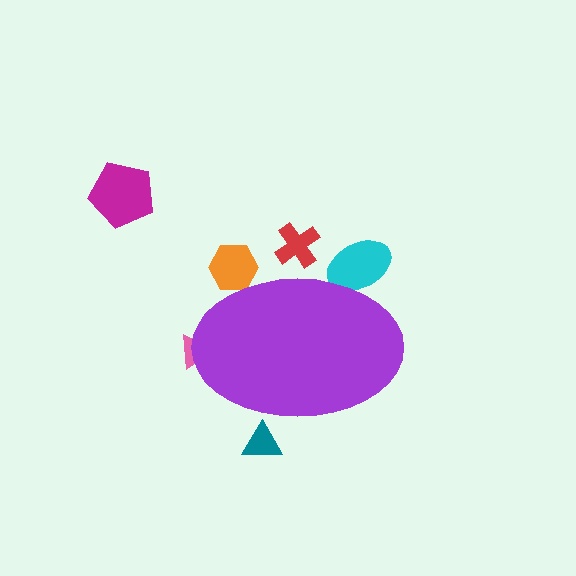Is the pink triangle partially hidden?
Yes, the pink triangle is partially hidden behind the purple ellipse.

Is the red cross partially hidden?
Yes, the red cross is partially hidden behind the purple ellipse.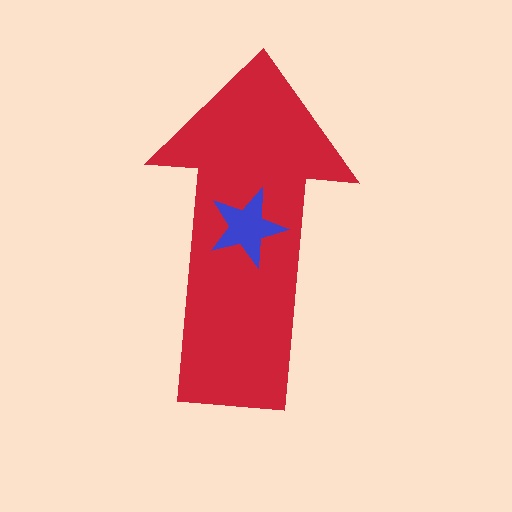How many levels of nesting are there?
2.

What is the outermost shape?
The red arrow.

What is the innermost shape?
The blue star.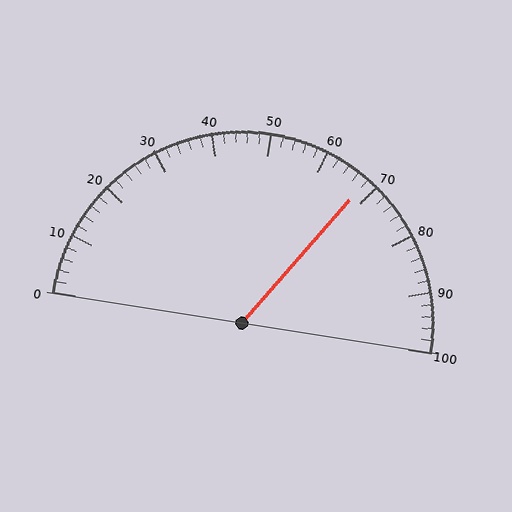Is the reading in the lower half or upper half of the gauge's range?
The reading is in the upper half of the range (0 to 100).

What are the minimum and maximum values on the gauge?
The gauge ranges from 0 to 100.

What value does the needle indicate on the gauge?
The needle indicates approximately 68.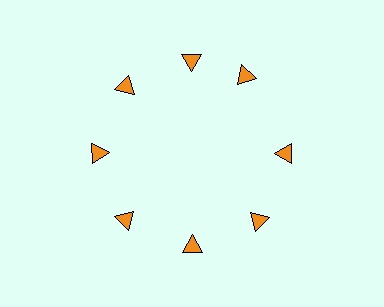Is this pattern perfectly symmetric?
No. The 8 orange triangles are arranged in a ring, but one element near the 2 o'clock position is rotated out of alignment along the ring, breaking the 8-fold rotational symmetry.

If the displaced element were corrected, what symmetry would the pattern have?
It would have 8-fold rotational symmetry — the pattern would map onto itself every 45 degrees.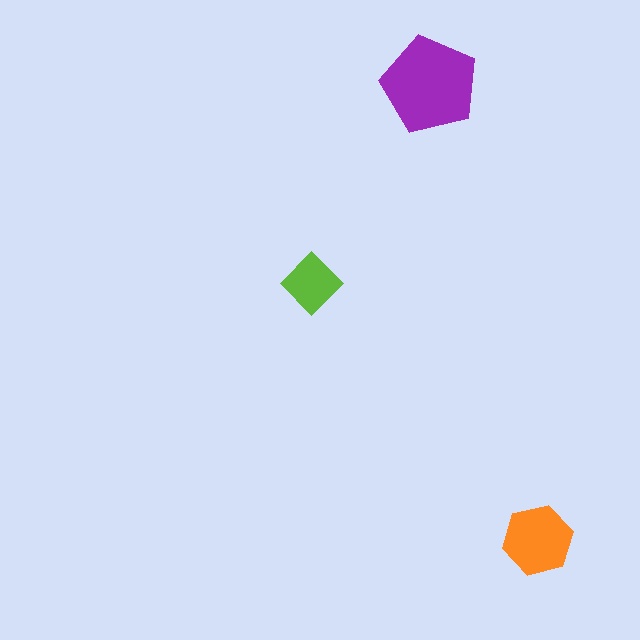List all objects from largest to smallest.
The purple pentagon, the orange hexagon, the lime diamond.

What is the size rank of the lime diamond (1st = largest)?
3rd.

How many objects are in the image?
There are 3 objects in the image.